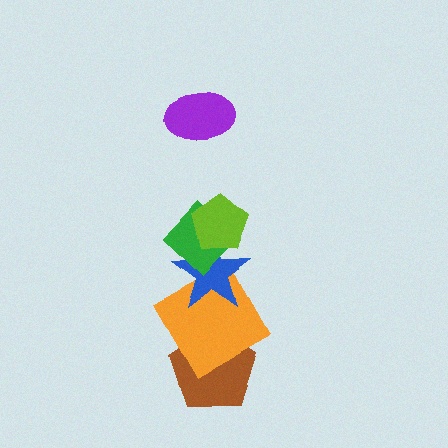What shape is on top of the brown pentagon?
The orange square is on top of the brown pentagon.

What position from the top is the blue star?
The blue star is 4th from the top.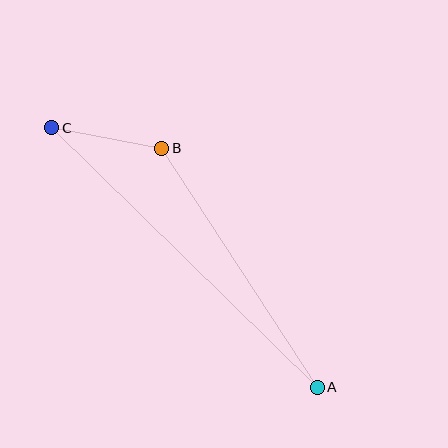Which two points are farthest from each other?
Points A and C are farthest from each other.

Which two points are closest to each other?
Points B and C are closest to each other.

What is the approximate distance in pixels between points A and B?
The distance between A and B is approximately 285 pixels.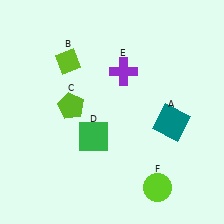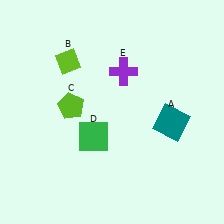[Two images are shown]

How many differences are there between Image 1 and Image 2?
There is 1 difference between the two images.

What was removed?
The lime circle (F) was removed in Image 2.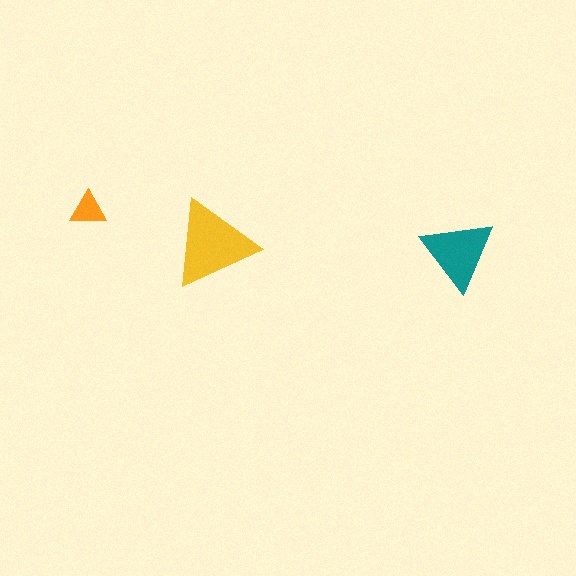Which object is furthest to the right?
The teal triangle is rightmost.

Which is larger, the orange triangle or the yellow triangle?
The yellow one.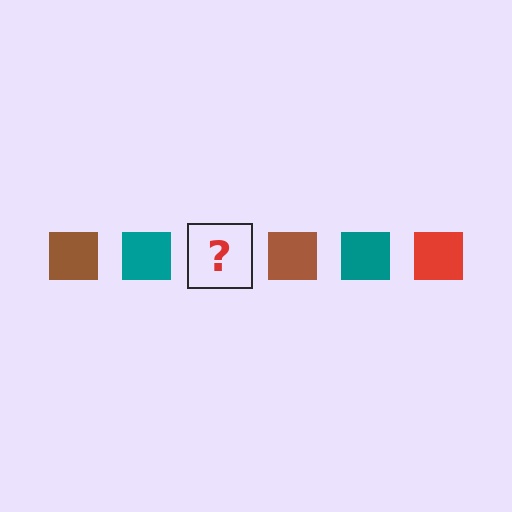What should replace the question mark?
The question mark should be replaced with a red square.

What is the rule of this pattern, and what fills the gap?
The rule is that the pattern cycles through brown, teal, red squares. The gap should be filled with a red square.